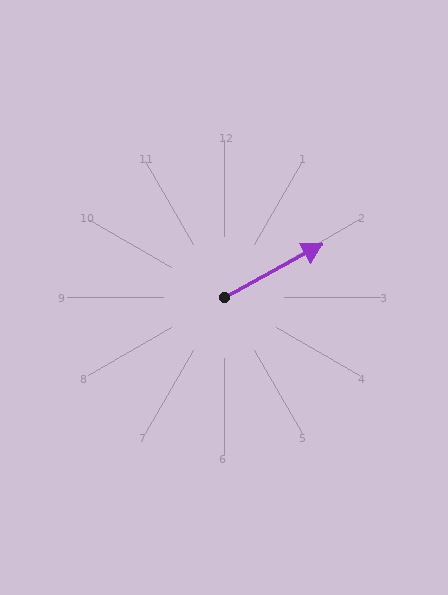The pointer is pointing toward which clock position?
Roughly 2 o'clock.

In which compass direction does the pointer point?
Northeast.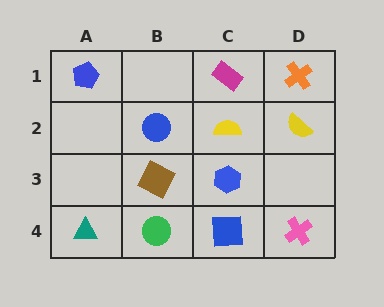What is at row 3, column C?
A blue hexagon.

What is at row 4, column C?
A blue square.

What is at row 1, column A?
A blue pentagon.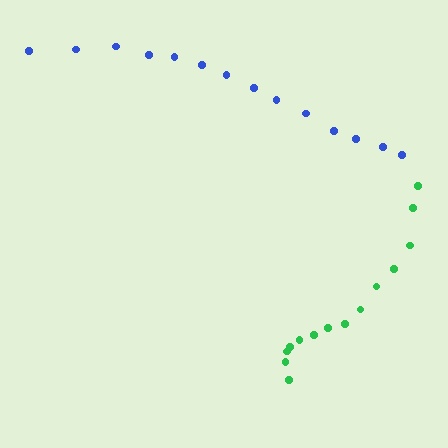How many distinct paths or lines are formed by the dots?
There are 2 distinct paths.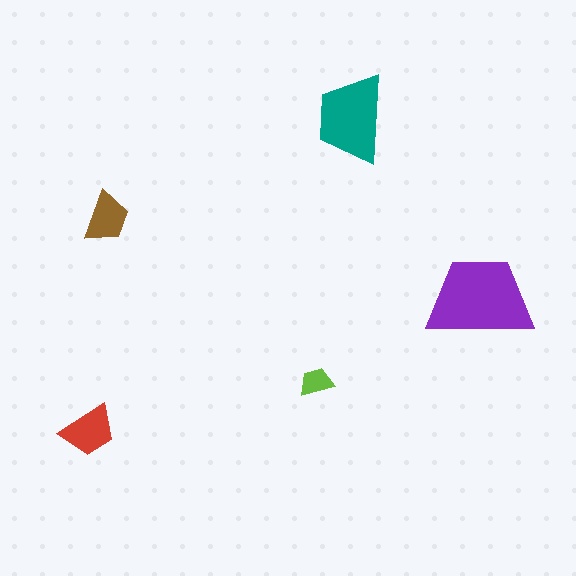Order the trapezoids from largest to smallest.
the purple one, the teal one, the red one, the brown one, the lime one.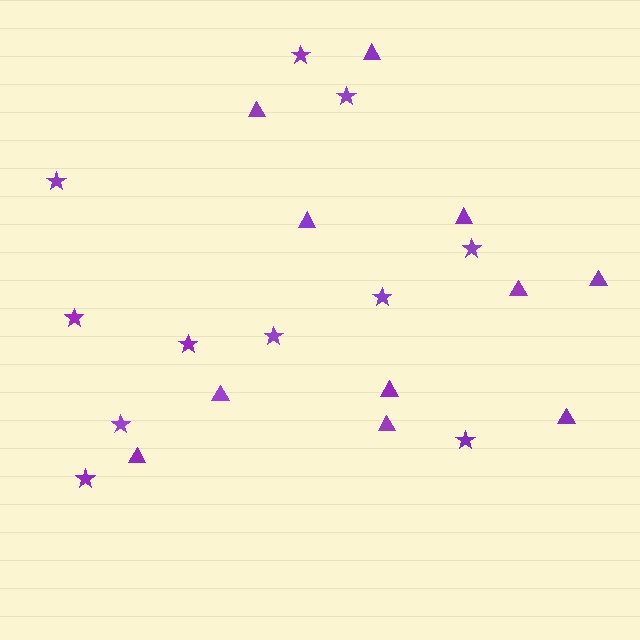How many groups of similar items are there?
There are 2 groups: one group of stars (11) and one group of triangles (11).